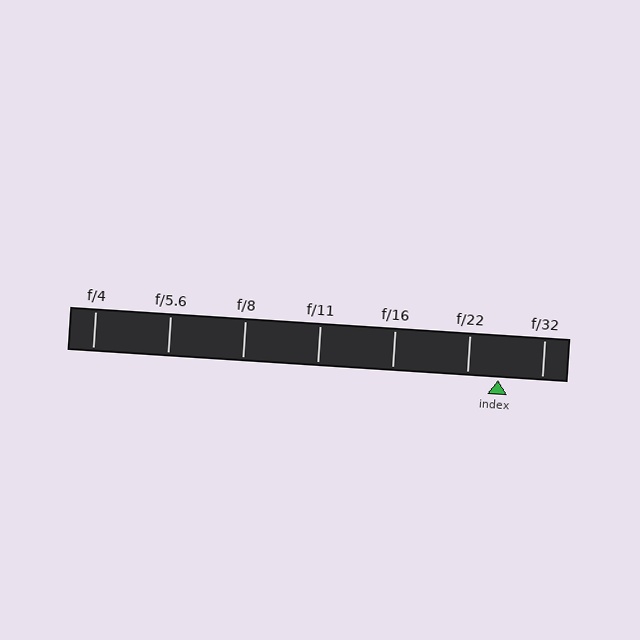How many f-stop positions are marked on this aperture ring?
There are 7 f-stop positions marked.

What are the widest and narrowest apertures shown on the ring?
The widest aperture shown is f/4 and the narrowest is f/32.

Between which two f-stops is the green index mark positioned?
The index mark is between f/22 and f/32.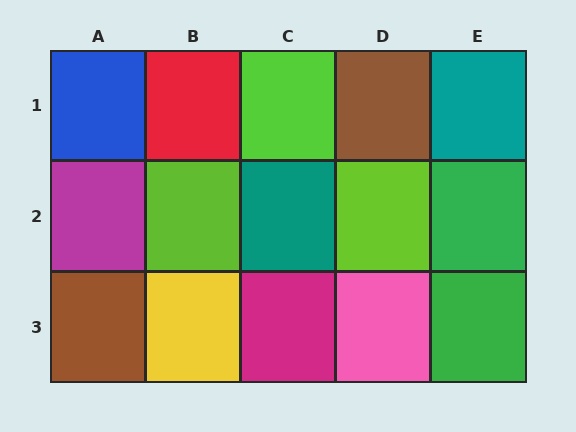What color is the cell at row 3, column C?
Magenta.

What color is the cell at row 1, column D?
Brown.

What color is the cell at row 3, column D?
Pink.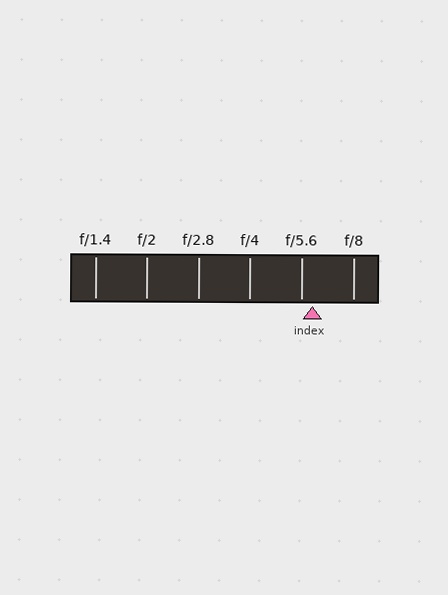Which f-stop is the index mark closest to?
The index mark is closest to f/5.6.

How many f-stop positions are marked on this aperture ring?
There are 6 f-stop positions marked.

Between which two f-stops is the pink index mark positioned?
The index mark is between f/5.6 and f/8.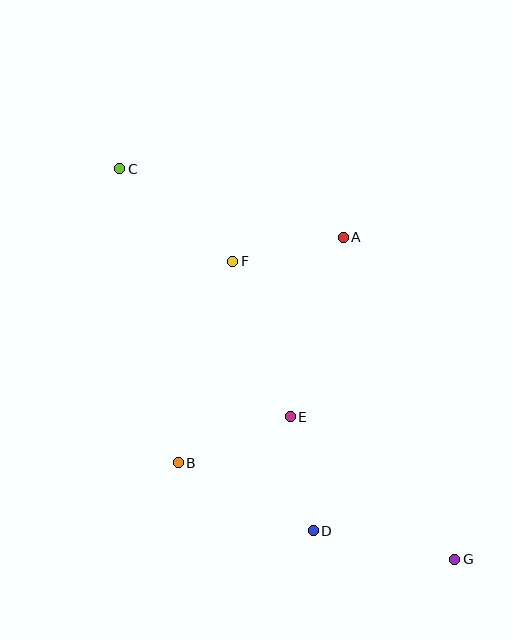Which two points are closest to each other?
Points A and F are closest to each other.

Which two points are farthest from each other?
Points C and G are farthest from each other.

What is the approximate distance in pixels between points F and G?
The distance between F and G is approximately 371 pixels.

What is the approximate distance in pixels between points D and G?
The distance between D and G is approximately 144 pixels.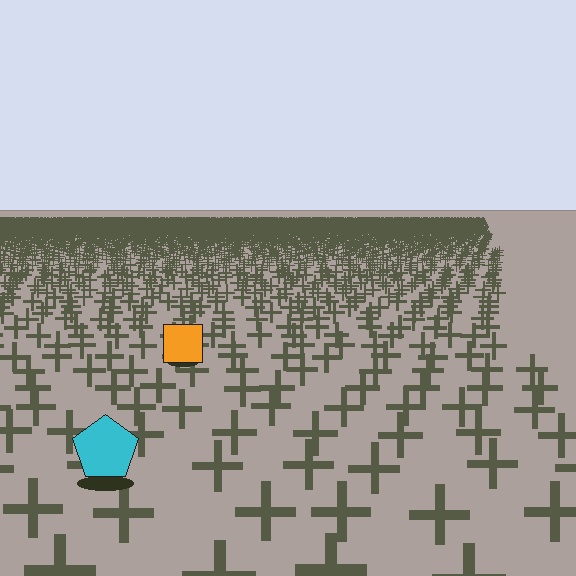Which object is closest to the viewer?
The cyan pentagon is closest. The texture marks near it are larger and more spread out.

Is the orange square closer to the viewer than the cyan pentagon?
No. The cyan pentagon is closer — you can tell from the texture gradient: the ground texture is coarser near it.